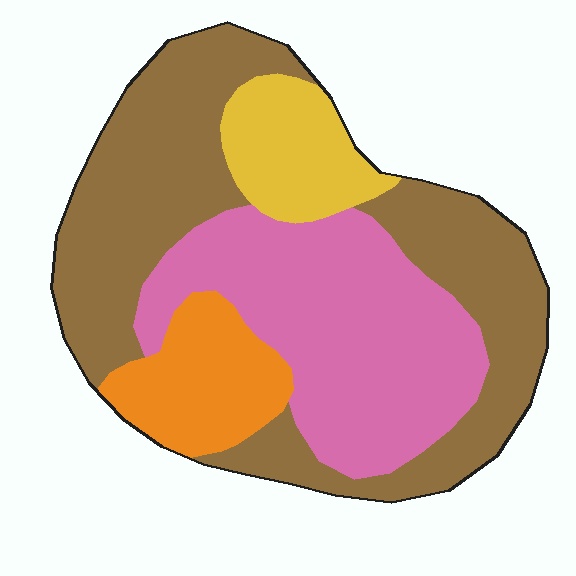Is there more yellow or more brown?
Brown.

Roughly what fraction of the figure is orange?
Orange covers roughly 10% of the figure.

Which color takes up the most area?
Brown, at roughly 45%.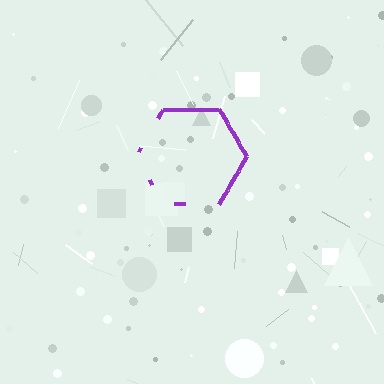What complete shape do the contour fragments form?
The contour fragments form a hexagon.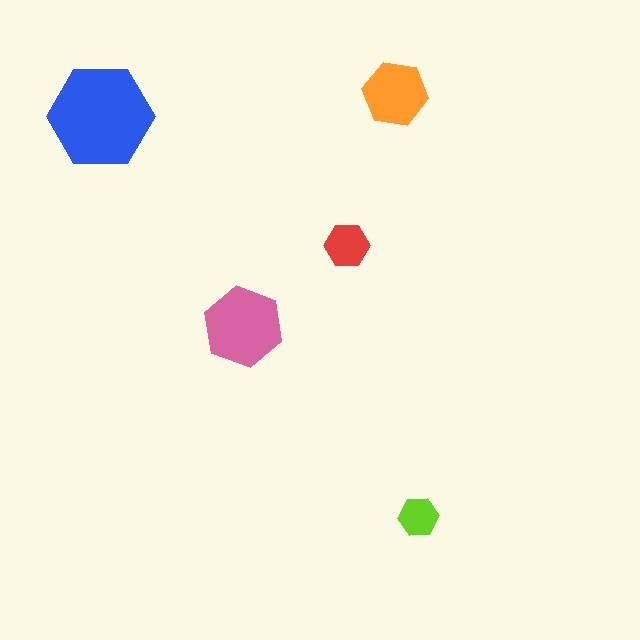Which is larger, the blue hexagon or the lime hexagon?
The blue one.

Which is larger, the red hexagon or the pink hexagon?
The pink one.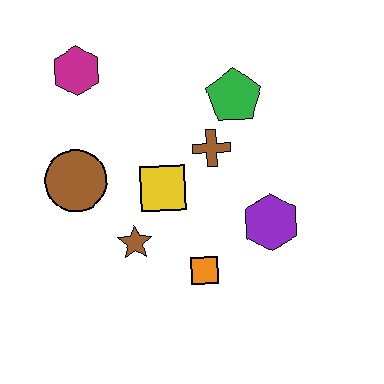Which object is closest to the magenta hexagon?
The brown circle is closest to the magenta hexagon.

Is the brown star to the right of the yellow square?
No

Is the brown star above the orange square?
Yes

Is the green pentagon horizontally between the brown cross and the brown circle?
No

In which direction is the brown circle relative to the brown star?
The brown circle is above the brown star.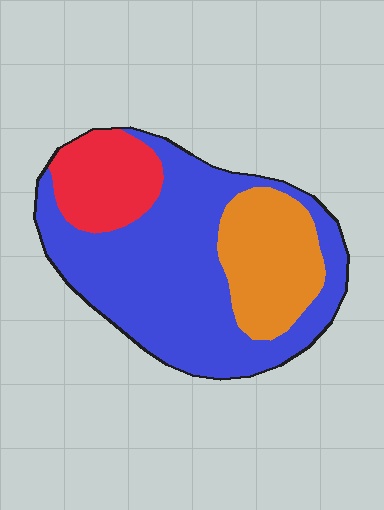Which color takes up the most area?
Blue, at roughly 60%.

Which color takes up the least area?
Red, at roughly 15%.